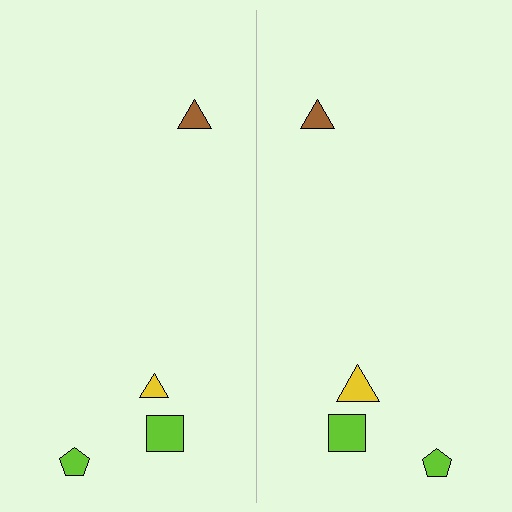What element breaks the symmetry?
The yellow triangle on the right side has a different size than its mirror counterpart.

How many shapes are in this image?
There are 8 shapes in this image.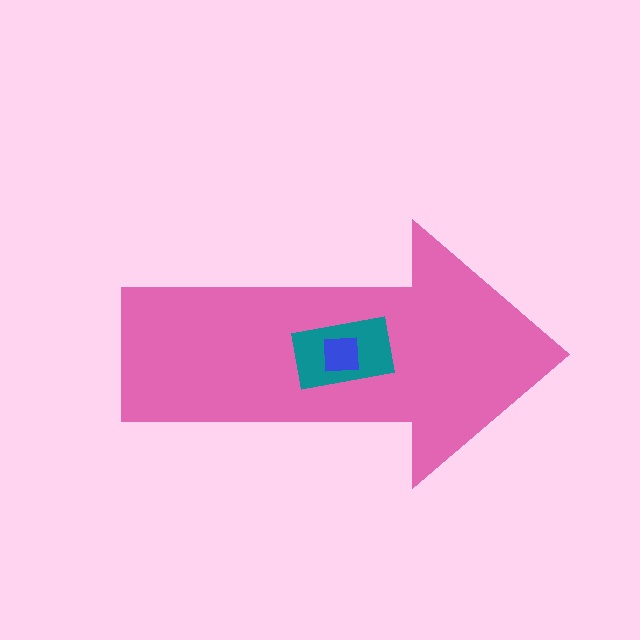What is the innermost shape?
The blue square.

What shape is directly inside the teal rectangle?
The blue square.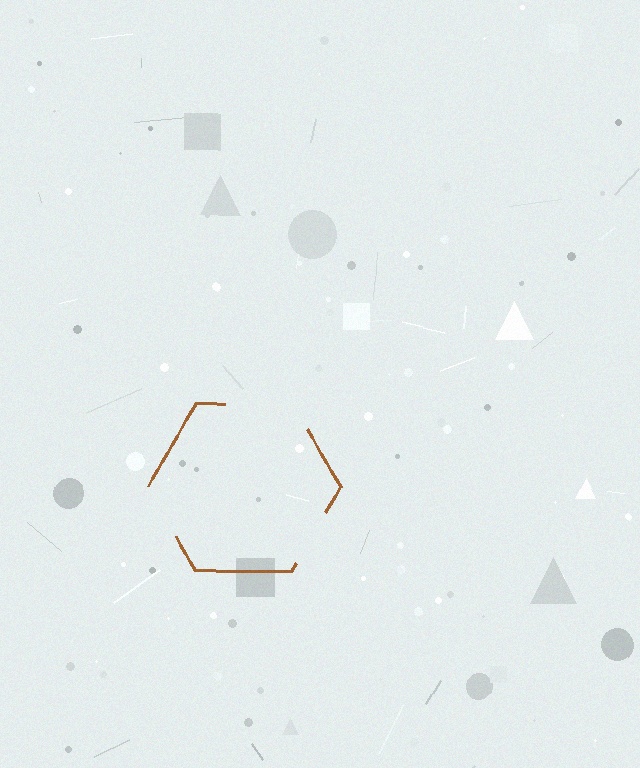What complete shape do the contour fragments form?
The contour fragments form a hexagon.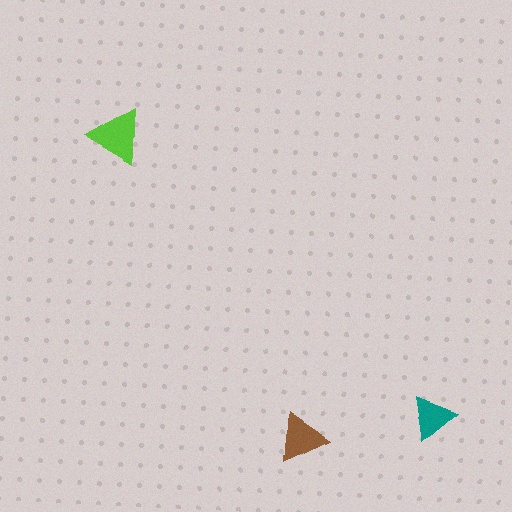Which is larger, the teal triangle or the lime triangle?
The lime one.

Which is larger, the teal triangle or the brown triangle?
The brown one.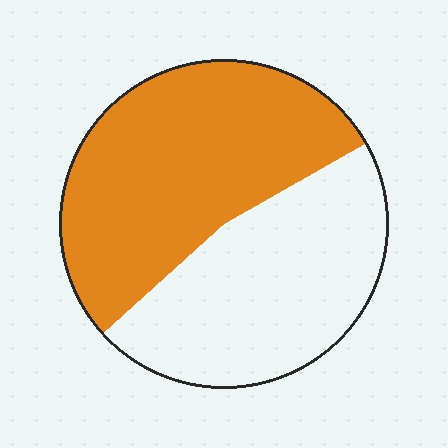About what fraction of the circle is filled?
About one half (1/2).